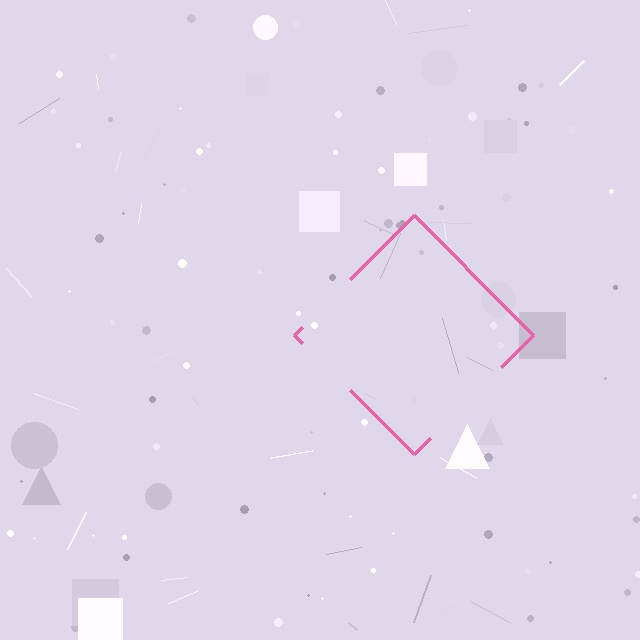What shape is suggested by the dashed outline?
The dashed outline suggests a diamond.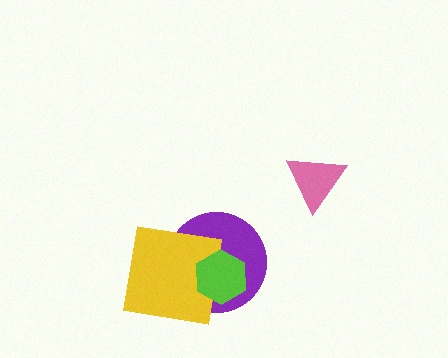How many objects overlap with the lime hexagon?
2 objects overlap with the lime hexagon.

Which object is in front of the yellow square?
The lime hexagon is in front of the yellow square.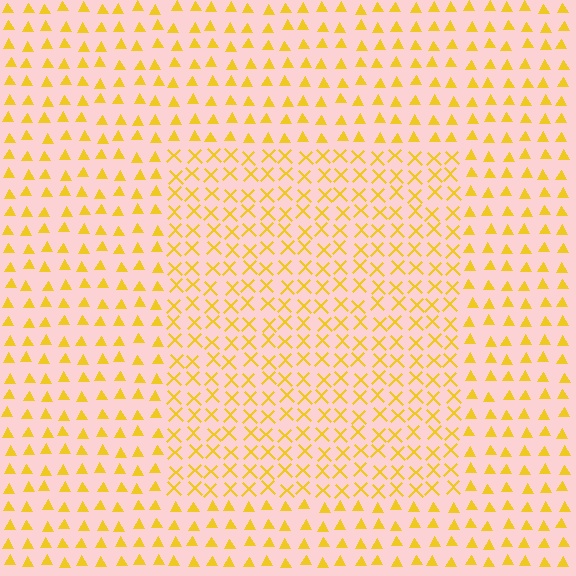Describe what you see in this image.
The image is filled with small yellow elements arranged in a uniform grid. A rectangle-shaped region contains X marks, while the surrounding area contains triangles. The boundary is defined purely by the change in element shape.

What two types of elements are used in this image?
The image uses X marks inside the rectangle region and triangles outside it.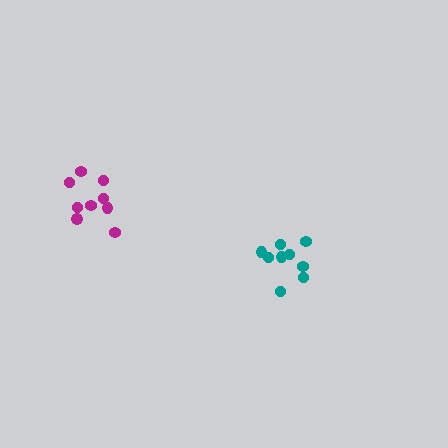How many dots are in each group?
Group 1: 9 dots, Group 2: 9 dots (18 total).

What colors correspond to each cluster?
The clusters are colored: magenta, teal.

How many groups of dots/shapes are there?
There are 2 groups.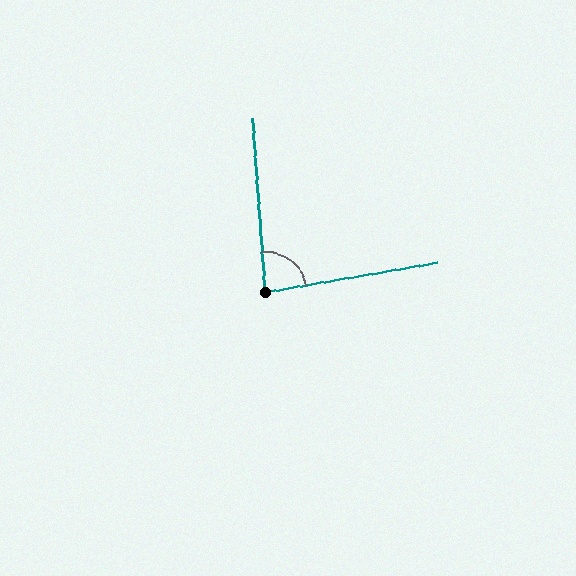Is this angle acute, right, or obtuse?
It is acute.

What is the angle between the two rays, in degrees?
Approximately 85 degrees.